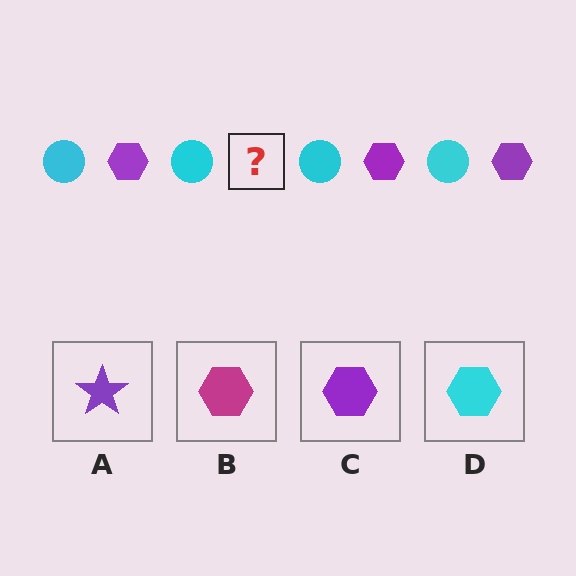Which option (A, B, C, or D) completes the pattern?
C.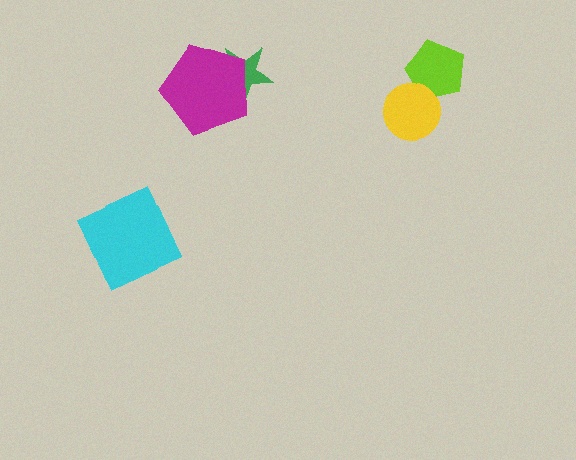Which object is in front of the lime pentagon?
The yellow circle is in front of the lime pentagon.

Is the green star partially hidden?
Yes, it is partially covered by another shape.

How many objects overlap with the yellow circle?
1 object overlaps with the yellow circle.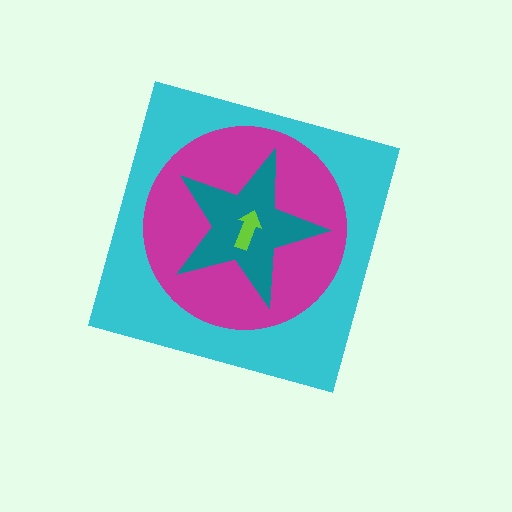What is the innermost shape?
The lime arrow.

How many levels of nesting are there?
4.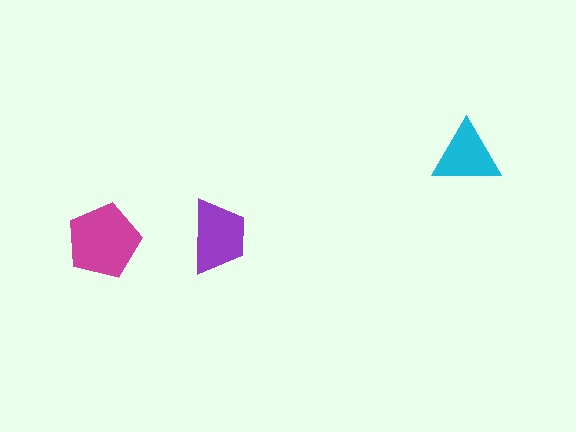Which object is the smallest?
The cyan triangle.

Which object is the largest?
The magenta pentagon.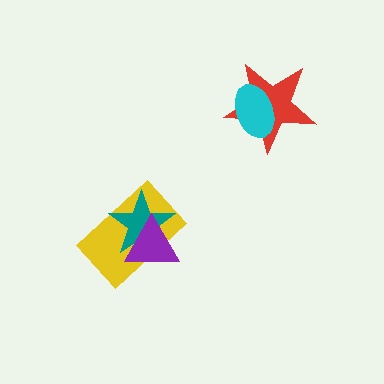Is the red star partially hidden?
Yes, it is partially covered by another shape.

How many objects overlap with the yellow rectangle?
2 objects overlap with the yellow rectangle.